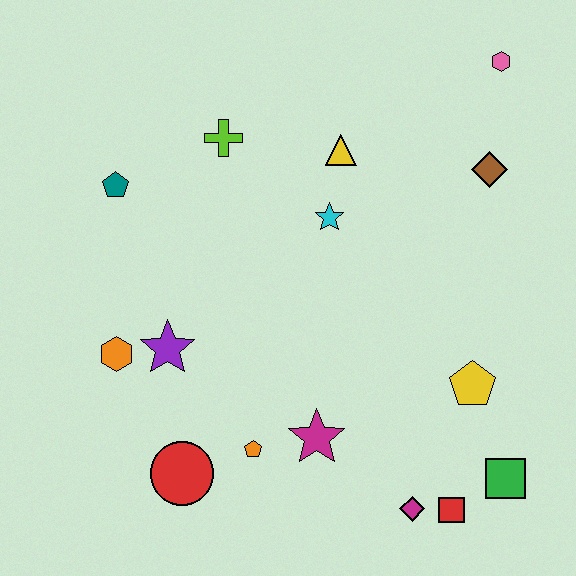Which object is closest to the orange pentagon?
The magenta star is closest to the orange pentagon.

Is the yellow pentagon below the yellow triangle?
Yes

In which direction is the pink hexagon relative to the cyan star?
The pink hexagon is to the right of the cyan star.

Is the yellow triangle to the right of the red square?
No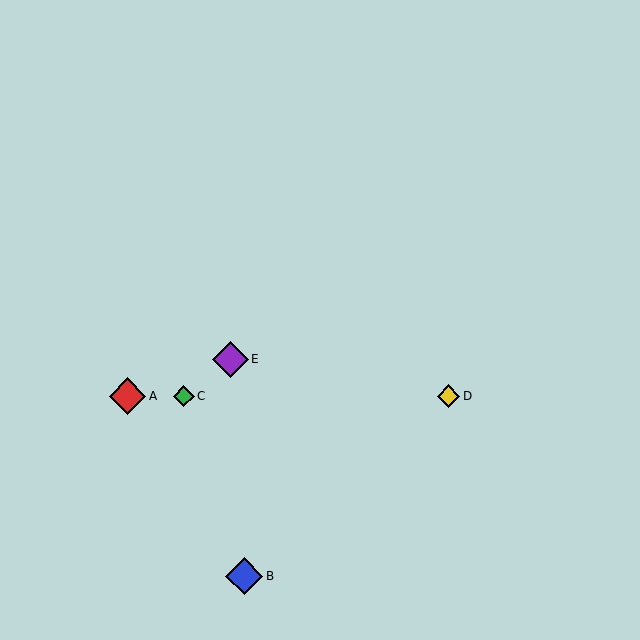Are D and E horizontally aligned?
No, D is at y≈396 and E is at y≈359.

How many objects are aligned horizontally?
3 objects (A, C, D) are aligned horizontally.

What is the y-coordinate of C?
Object C is at y≈396.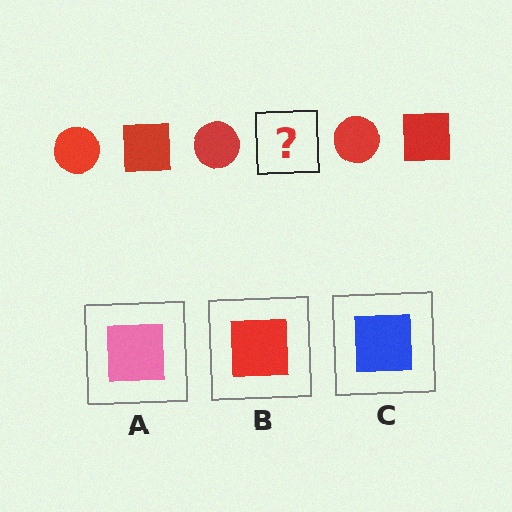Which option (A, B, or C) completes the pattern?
B.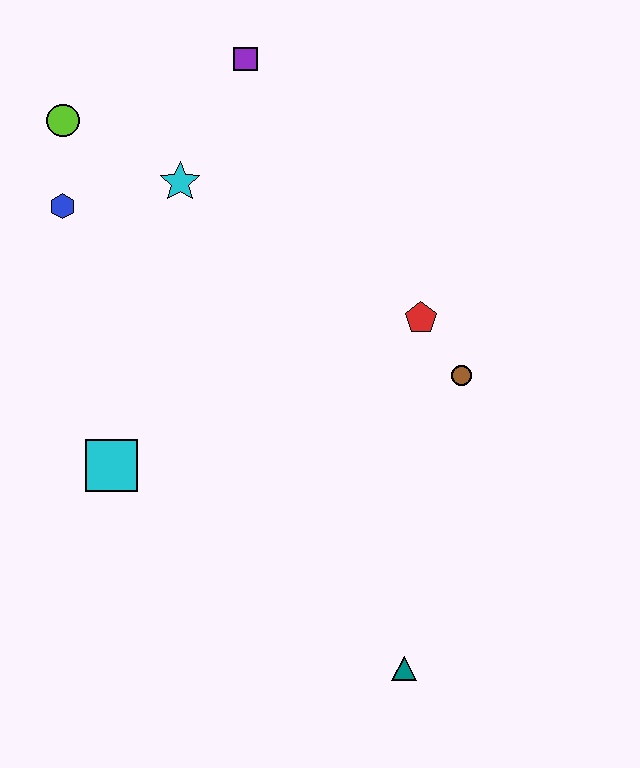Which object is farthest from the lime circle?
The teal triangle is farthest from the lime circle.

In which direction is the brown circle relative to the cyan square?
The brown circle is to the right of the cyan square.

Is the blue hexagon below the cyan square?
No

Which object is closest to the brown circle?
The red pentagon is closest to the brown circle.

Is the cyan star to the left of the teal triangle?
Yes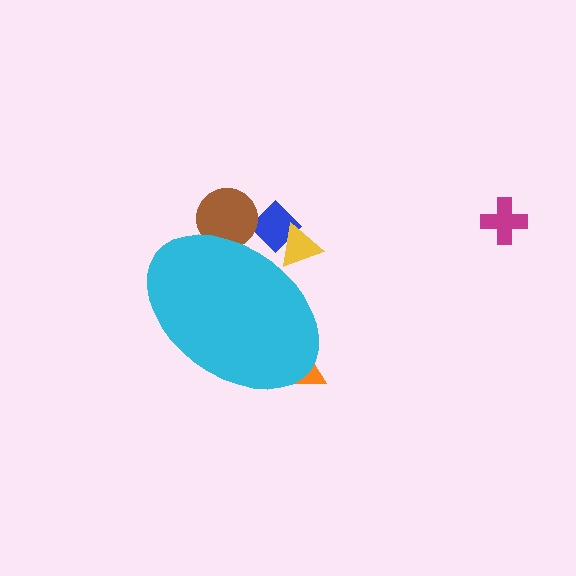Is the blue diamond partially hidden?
Yes, the blue diamond is partially hidden behind the cyan ellipse.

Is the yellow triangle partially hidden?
Yes, the yellow triangle is partially hidden behind the cyan ellipse.